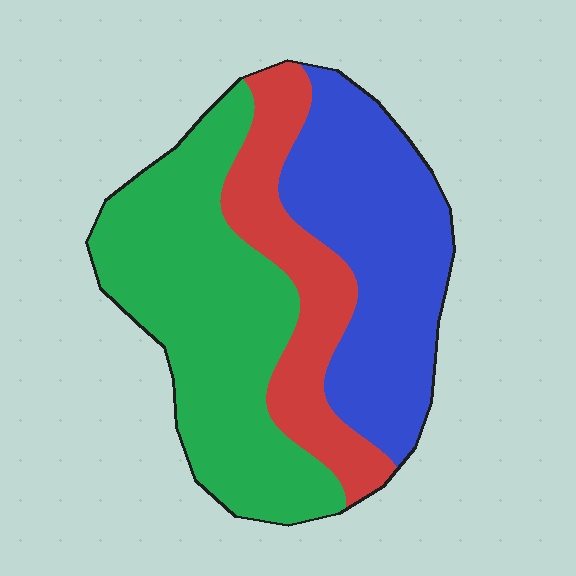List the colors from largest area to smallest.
From largest to smallest: green, blue, red.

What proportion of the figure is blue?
Blue covers about 35% of the figure.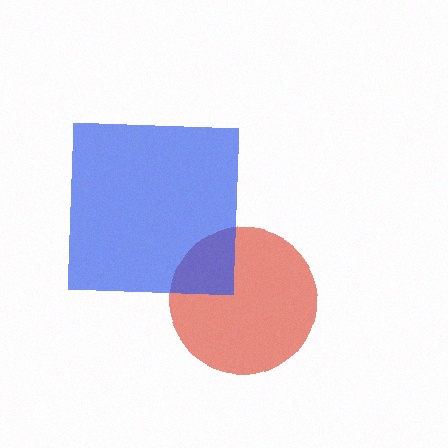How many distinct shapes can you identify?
There are 2 distinct shapes: a red circle, a blue square.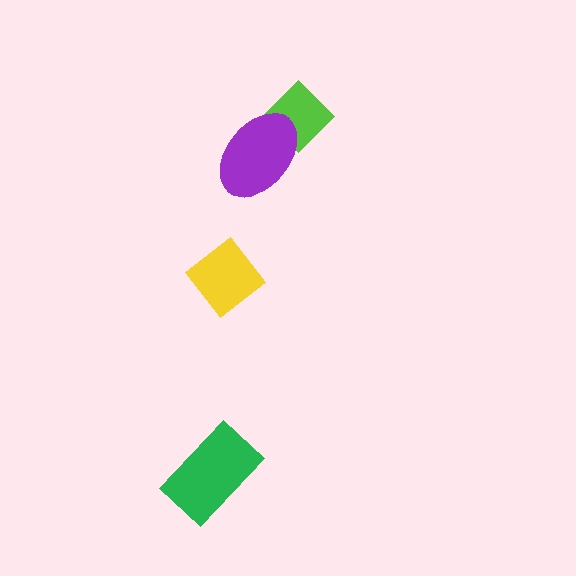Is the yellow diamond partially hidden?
No, no other shape covers it.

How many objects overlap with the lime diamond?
1 object overlaps with the lime diamond.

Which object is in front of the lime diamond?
The purple ellipse is in front of the lime diamond.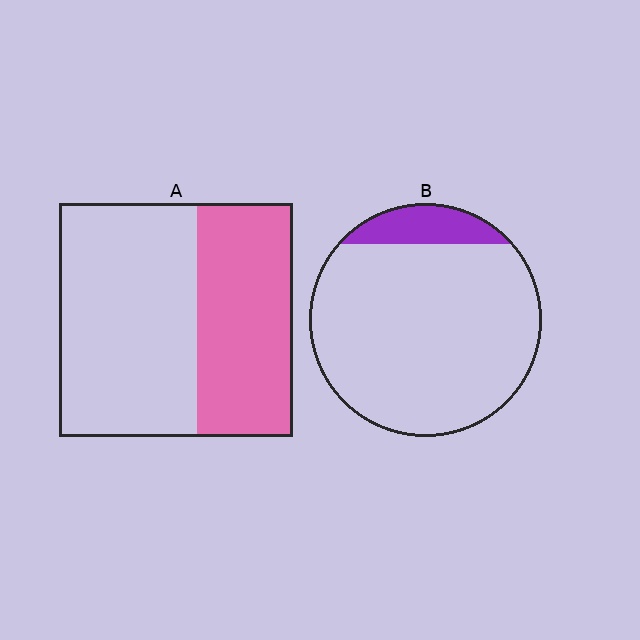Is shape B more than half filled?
No.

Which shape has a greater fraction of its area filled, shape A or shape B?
Shape A.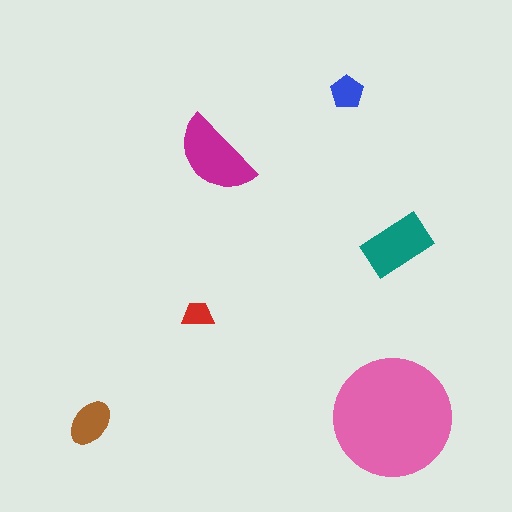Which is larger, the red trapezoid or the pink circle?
The pink circle.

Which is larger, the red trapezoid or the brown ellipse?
The brown ellipse.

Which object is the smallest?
The red trapezoid.